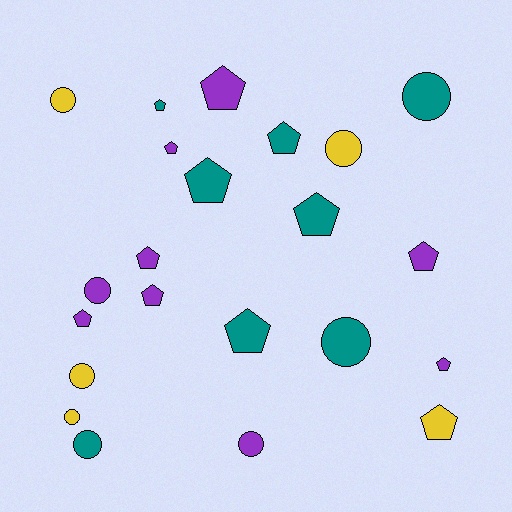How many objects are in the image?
There are 22 objects.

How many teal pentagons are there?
There are 5 teal pentagons.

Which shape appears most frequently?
Pentagon, with 13 objects.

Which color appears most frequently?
Purple, with 9 objects.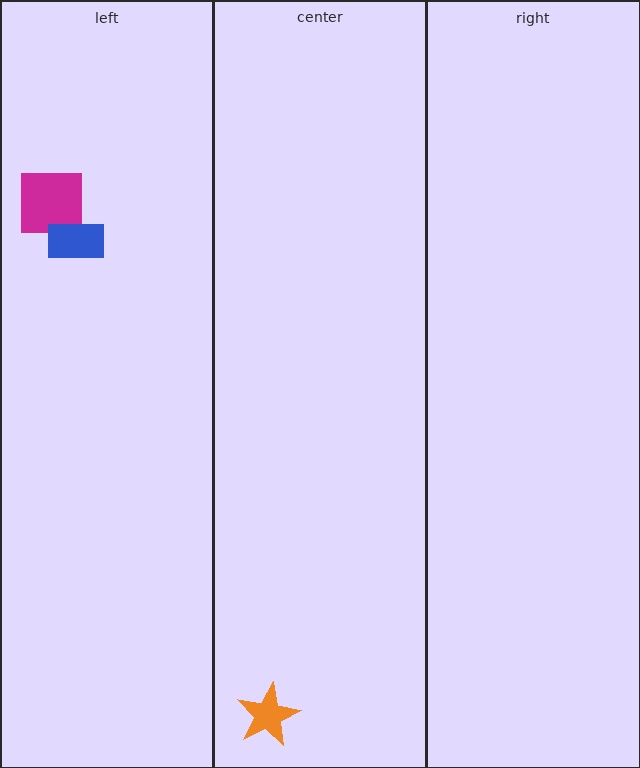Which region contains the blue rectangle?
The left region.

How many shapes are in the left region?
2.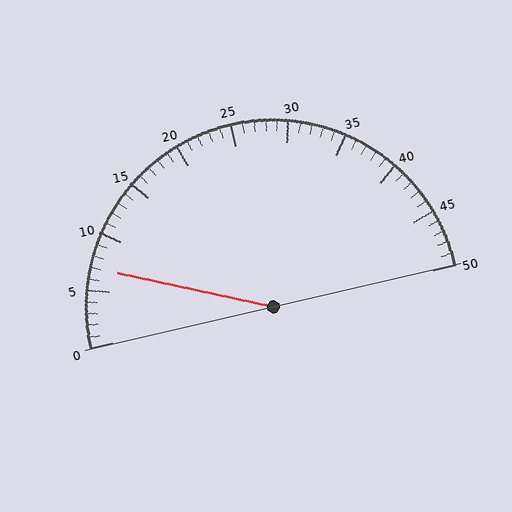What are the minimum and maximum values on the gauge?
The gauge ranges from 0 to 50.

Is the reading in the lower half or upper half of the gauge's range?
The reading is in the lower half of the range (0 to 50).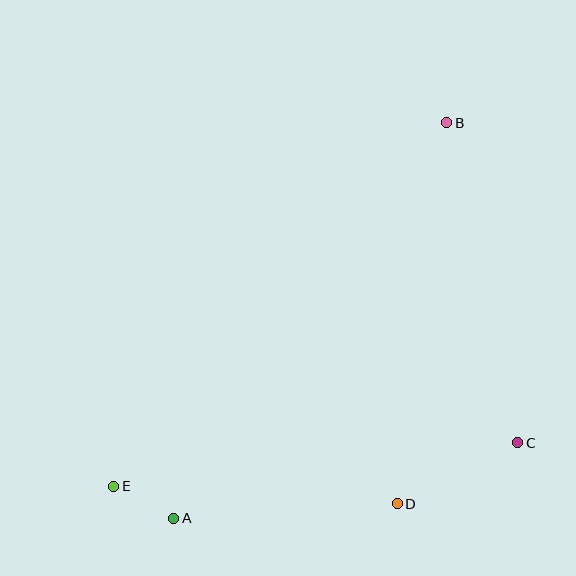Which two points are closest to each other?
Points A and E are closest to each other.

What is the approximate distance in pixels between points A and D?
The distance between A and D is approximately 224 pixels.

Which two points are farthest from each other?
Points B and E are farthest from each other.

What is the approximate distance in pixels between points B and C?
The distance between B and C is approximately 327 pixels.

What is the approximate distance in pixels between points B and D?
The distance between B and D is approximately 384 pixels.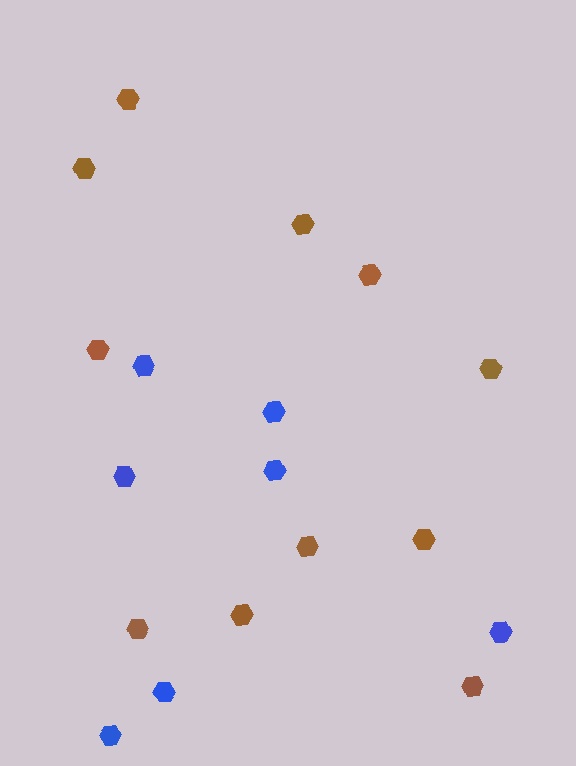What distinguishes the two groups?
There are 2 groups: one group of blue hexagons (7) and one group of brown hexagons (11).